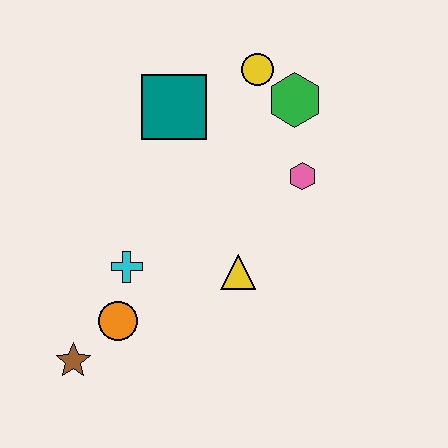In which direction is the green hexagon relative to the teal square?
The green hexagon is to the right of the teal square.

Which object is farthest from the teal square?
The brown star is farthest from the teal square.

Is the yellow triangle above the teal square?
No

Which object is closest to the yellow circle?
The green hexagon is closest to the yellow circle.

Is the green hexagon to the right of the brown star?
Yes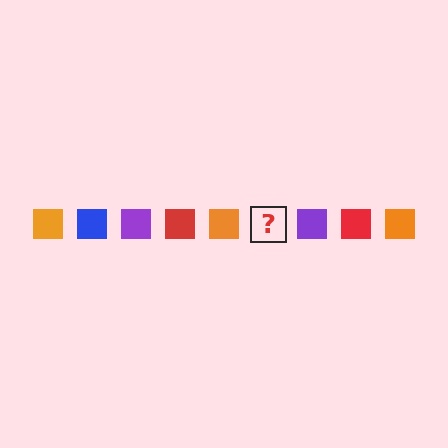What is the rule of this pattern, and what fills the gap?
The rule is that the pattern cycles through orange, blue, purple, red squares. The gap should be filled with a blue square.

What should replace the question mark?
The question mark should be replaced with a blue square.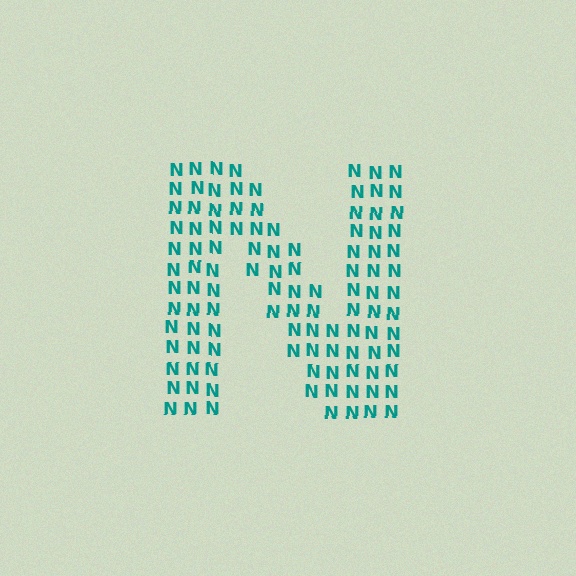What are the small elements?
The small elements are letter N's.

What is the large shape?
The large shape is the letter N.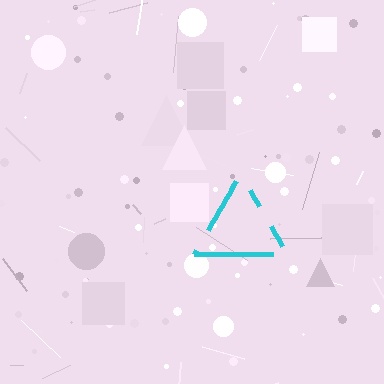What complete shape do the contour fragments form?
The contour fragments form a triangle.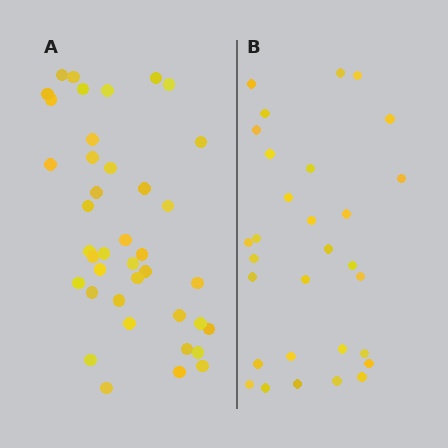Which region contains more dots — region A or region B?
Region A (the left region) has more dots.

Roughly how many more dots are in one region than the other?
Region A has roughly 10 or so more dots than region B.